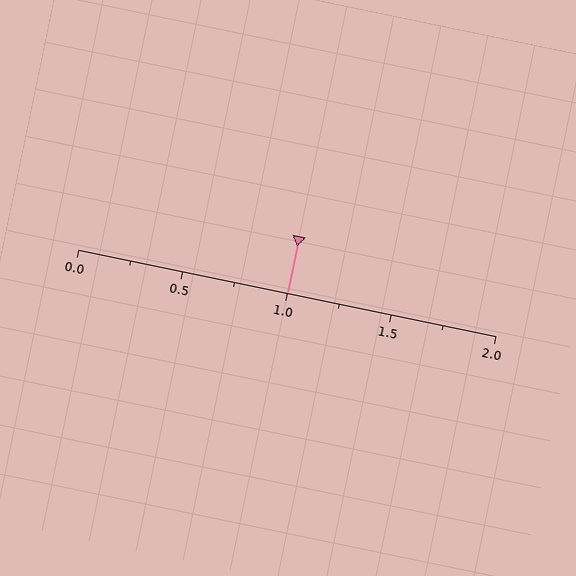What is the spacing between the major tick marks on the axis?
The major ticks are spaced 0.5 apart.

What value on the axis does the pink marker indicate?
The marker indicates approximately 1.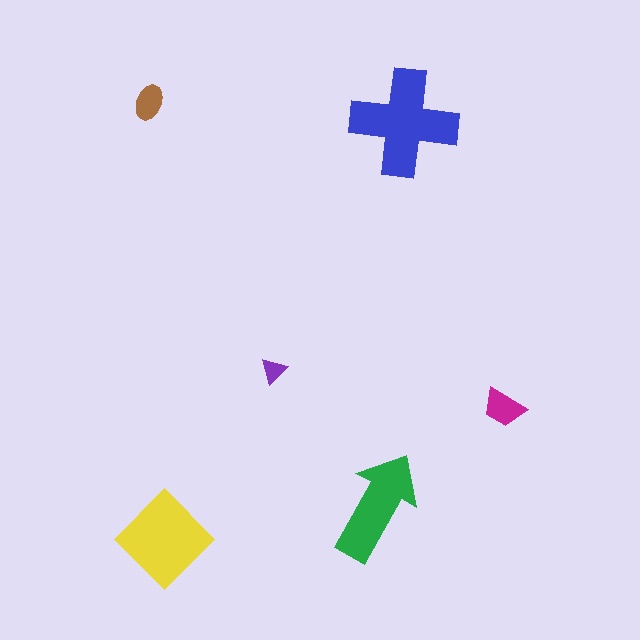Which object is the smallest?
The purple triangle.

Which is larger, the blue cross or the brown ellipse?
The blue cross.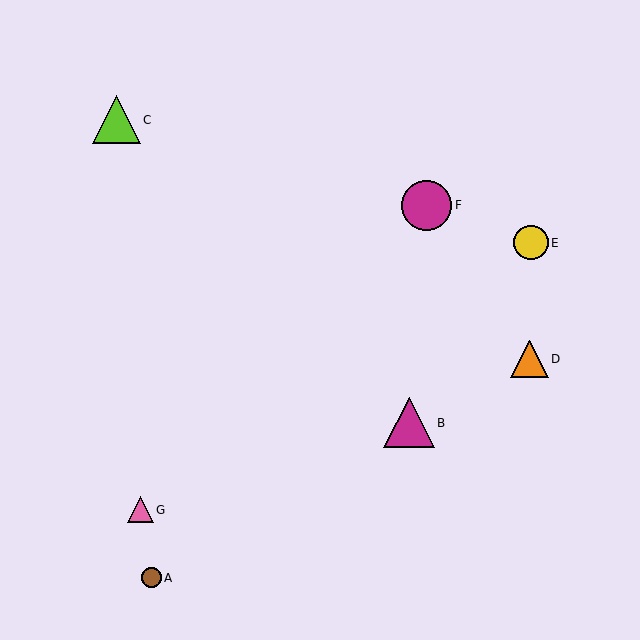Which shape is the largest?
The magenta circle (labeled F) is the largest.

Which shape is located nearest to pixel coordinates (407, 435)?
The magenta triangle (labeled B) at (409, 423) is nearest to that location.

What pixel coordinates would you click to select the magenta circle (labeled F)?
Click at (426, 205) to select the magenta circle F.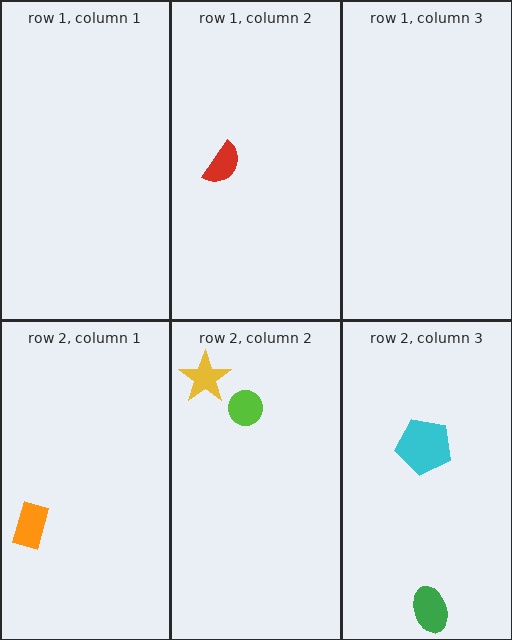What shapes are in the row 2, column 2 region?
The yellow star, the lime circle.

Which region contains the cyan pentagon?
The row 2, column 3 region.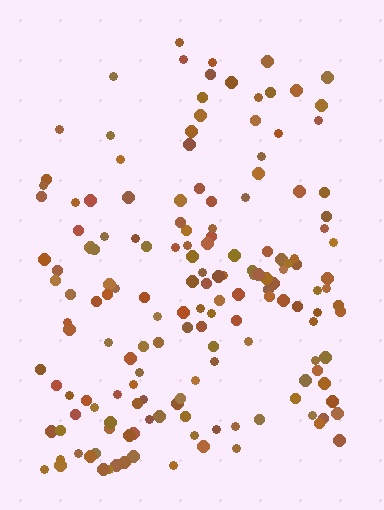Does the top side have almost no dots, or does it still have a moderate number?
Still a moderate number, just noticeably fewer than the bottom.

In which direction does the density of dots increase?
From top to bottom, with the bottom side densest.